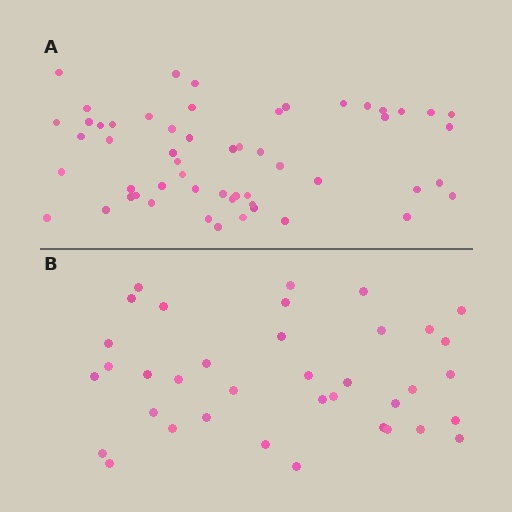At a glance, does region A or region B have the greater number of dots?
Region A (the top region) has more dots.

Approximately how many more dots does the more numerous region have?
Region A has approximately 20 more dots than region B.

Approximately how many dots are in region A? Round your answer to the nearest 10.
About 60 dots. (The exact count is 55, which rounds to 60.)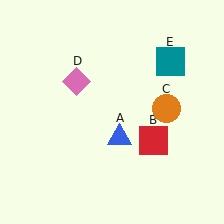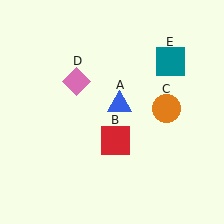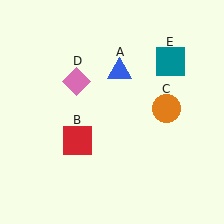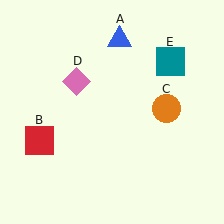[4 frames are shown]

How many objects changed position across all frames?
2 objects changed position: blue triangle (object A), red square (object B).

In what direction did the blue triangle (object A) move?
The blue triangle (object A) moved up.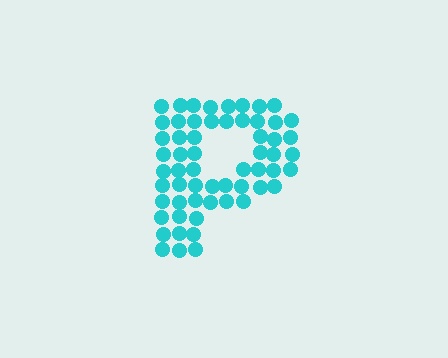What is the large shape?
The large shape is the letter P.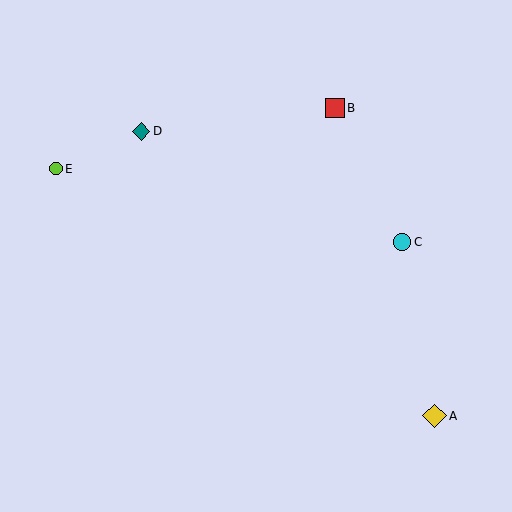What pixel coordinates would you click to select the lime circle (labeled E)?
Click at (56, 169) to select the lime circle E.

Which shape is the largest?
The yellow diamond (labeled A) is the largest.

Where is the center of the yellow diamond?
The center of the yellow diamond is at (434, 416).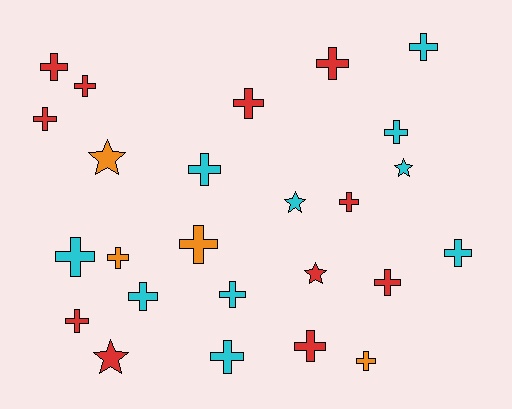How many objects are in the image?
There are 25 objects.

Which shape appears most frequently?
Cross, with 20 objects.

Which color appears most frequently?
Red, with 11 objects.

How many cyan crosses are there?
There are 8 cyan crosses.